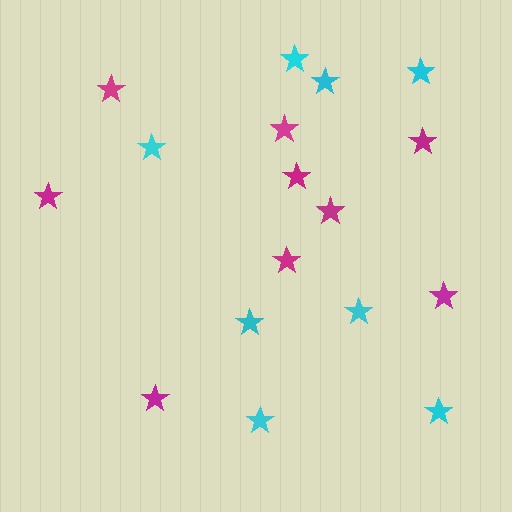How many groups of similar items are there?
There are 2 groups: one group of magenta stars (9) and one group of cyan stars (8).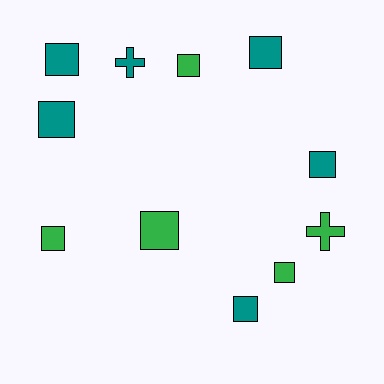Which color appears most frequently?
Teal, with 6 objects.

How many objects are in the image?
There are 11 objects.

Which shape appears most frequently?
Square, with 9 objects.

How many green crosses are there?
There is 1 green cross.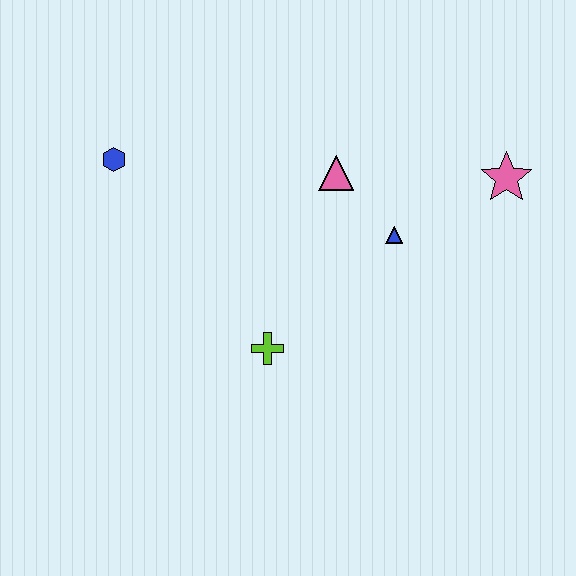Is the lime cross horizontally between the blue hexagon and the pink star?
Yes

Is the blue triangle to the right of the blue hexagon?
Yes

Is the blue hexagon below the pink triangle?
No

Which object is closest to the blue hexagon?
The pink triangle is closest to the blue hexagon.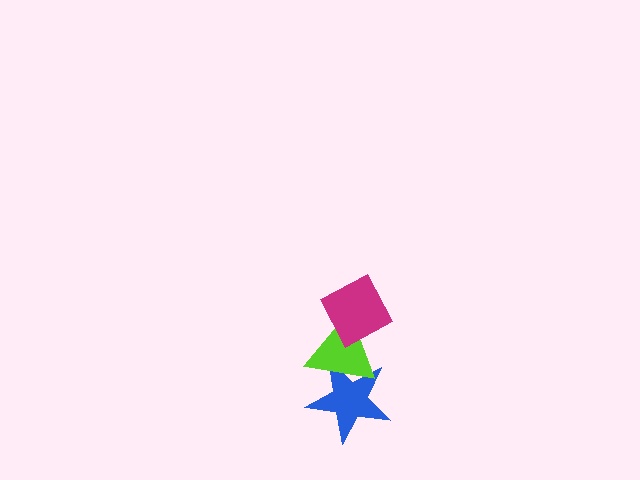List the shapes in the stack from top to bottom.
From top to bottom: the magenta diamond, the lime triangle, the blue star.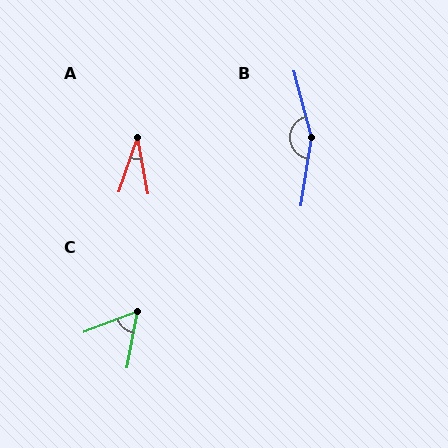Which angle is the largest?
B, at approximately 156 degrees.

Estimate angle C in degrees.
Approximately 58 degrees.